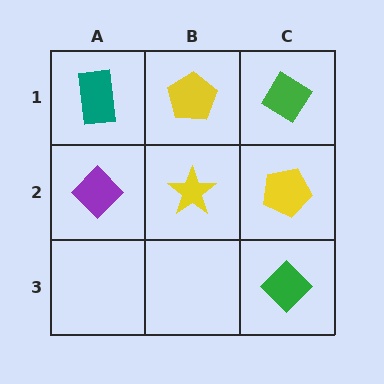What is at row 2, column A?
A purple diamond.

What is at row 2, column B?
A yellow star.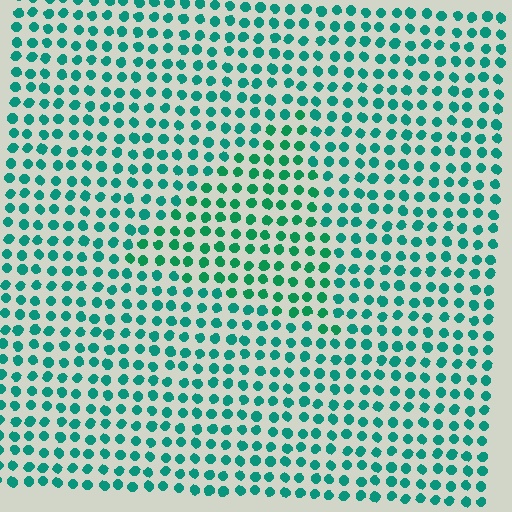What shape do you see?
I see a triangle.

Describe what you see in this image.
The image is filled with small teal elements in a uniform arrangement. A triangle-shaped region is visible where the elements are tinted to a slightly different hue, forming a subtle color boundary.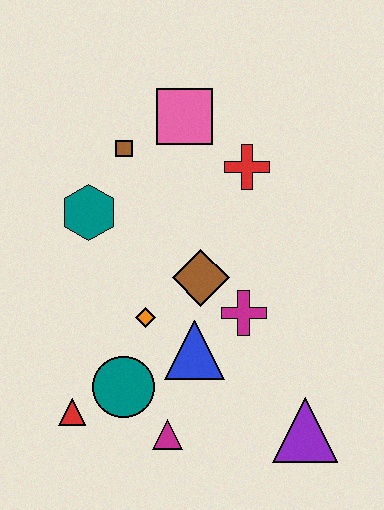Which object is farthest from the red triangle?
The pink square is farthest from the red triangle.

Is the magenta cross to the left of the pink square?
No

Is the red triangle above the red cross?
No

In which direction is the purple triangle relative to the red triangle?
The purple triangle is to the right of the red triangle.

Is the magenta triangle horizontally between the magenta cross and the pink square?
No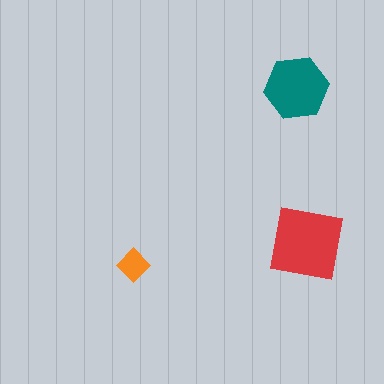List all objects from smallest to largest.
The orange diamond, the teal hexagon, the red square.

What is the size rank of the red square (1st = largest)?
1st.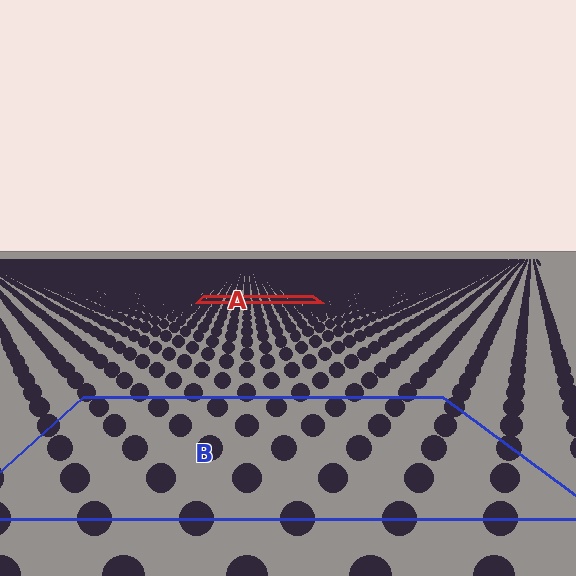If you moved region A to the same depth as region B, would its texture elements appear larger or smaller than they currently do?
They would appear larger. At a closer depth, the same texture elements are projected at a bigger on-screen size.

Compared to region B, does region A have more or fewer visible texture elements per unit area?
Region A has more texture elements per unit area — they are packed more densely because it is farther away.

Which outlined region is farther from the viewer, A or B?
Region A is farther from the viewer — the texture elements inside it appear smaller and more densely packed.